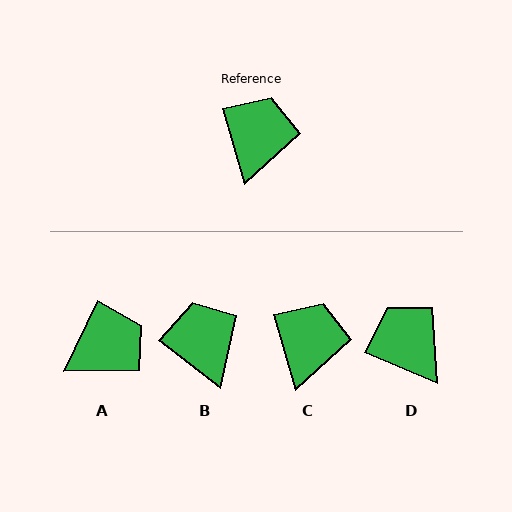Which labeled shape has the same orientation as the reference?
C.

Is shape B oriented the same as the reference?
No, it is off by about 36 degrees.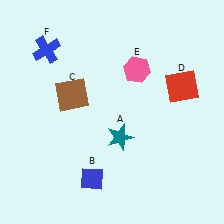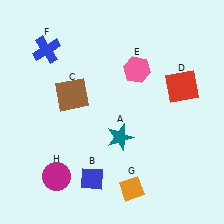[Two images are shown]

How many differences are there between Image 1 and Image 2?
There are 2 differences between the two images.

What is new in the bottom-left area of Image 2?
A magenta circle (H) was added in the bottom-left area of Image 2.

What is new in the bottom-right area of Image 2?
An orange diamond (G) was added in the bottom-right area of Image 2.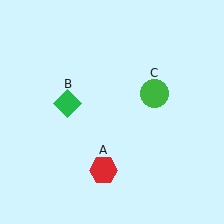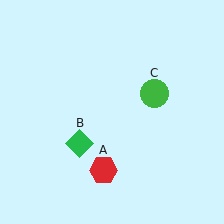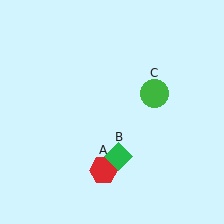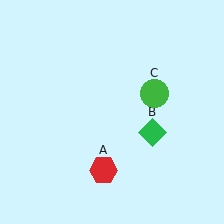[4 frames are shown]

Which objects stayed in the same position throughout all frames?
Red hexagon (object A) and green circle (object C) remained stationary.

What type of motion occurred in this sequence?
The green diamond (object B) rotated counterclockwise around the center of the scene.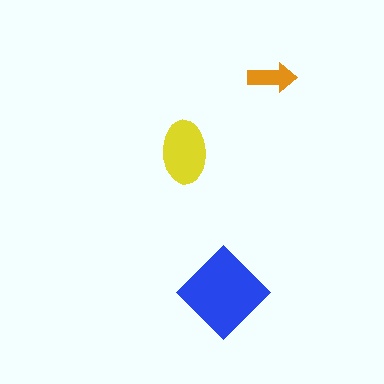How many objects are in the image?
There are 3 objects in the image.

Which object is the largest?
The blue diamond.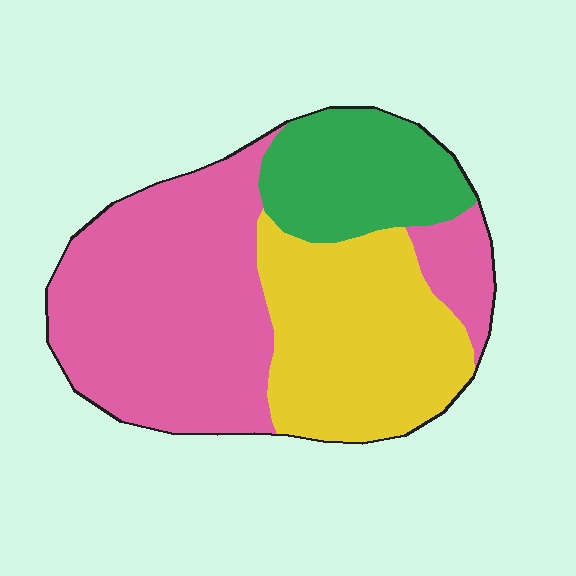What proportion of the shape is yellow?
Yellow takes up about one third (1/3) of the shape.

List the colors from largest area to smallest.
From largest to smallest: pink, yellow, green.